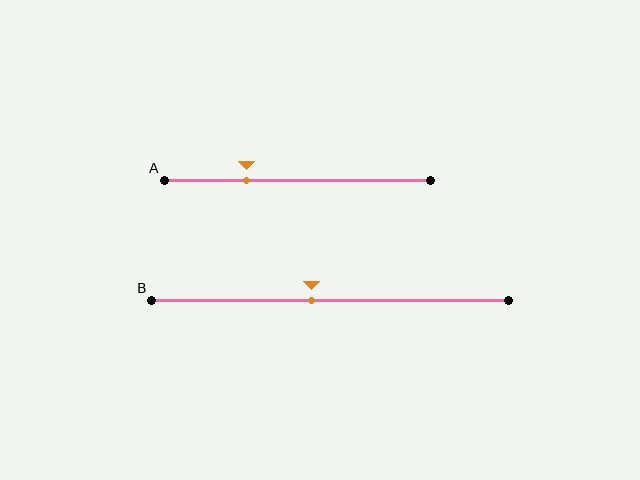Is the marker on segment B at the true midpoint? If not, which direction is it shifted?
No, the marker on segment B is shifted to the left by about 5% of the segment length.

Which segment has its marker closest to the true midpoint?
Segment B has its marker closest to the true midpoint.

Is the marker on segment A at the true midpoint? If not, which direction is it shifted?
No, the marker on segment A is shifted to the left by about 19% of the segment length.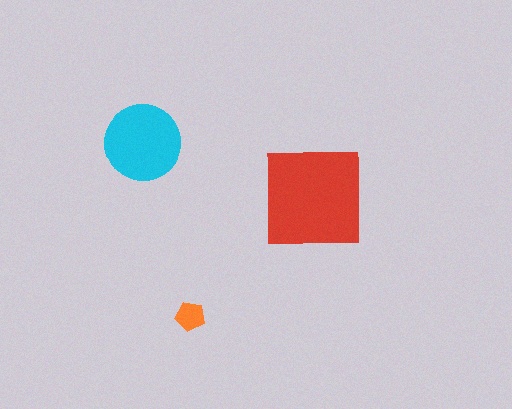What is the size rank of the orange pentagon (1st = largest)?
3rd.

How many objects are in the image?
There are 3 objects in the image.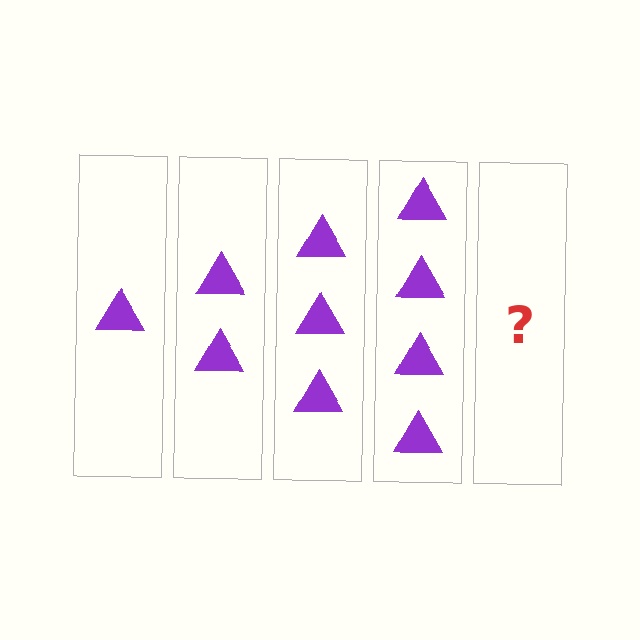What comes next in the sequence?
The next element should be 5 triangles.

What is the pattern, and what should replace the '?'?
The pattern is that each step adds one more triangle. The '?' should be 5 triangles.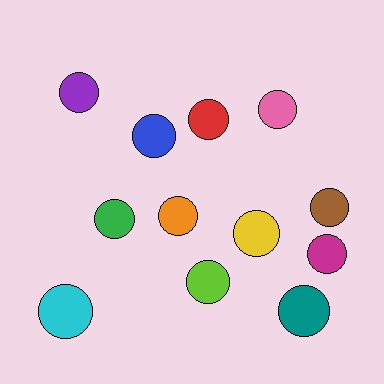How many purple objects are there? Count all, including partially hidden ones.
There is 1 purple object.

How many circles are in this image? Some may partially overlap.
There are 12 circles.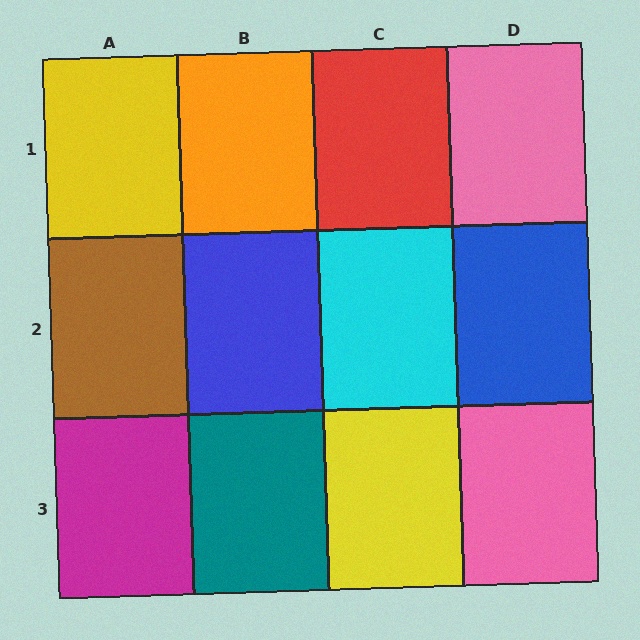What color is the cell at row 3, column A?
Magenta.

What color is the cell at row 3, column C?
Yellow.